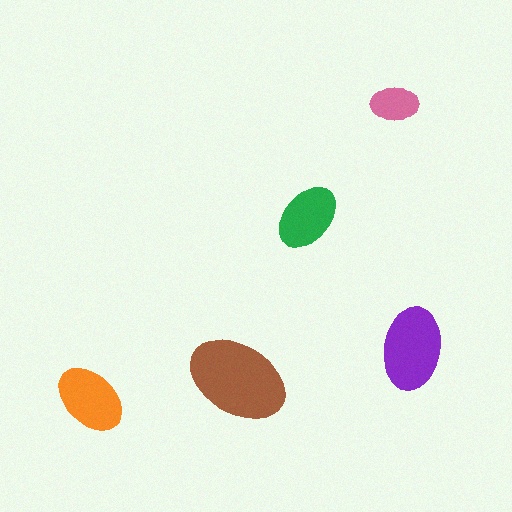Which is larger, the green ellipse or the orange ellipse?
The orange one.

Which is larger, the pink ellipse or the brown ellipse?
The brown one.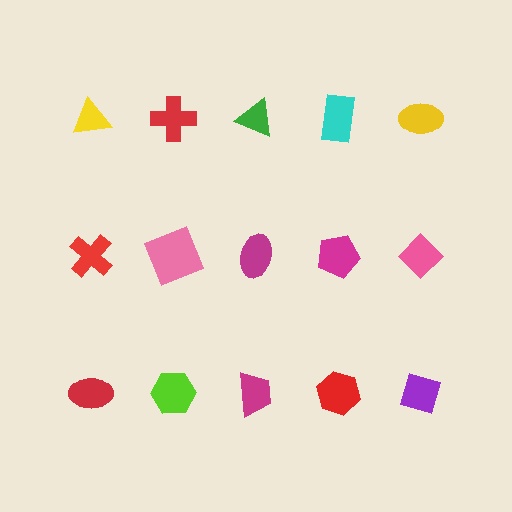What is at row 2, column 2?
A pink square.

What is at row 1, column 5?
A yellow ellipse.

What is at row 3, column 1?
A red ellipse.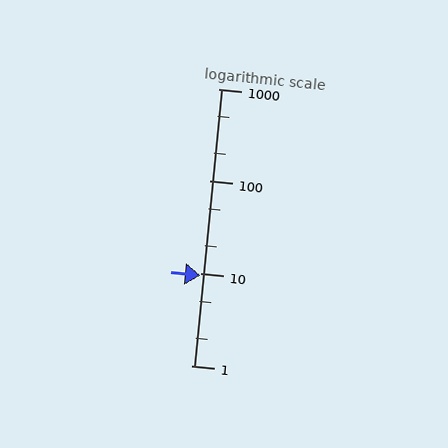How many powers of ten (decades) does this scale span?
The scale spans 3 decades, from 1 to 1000.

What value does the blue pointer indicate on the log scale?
The pointer indicates approximately 9.4.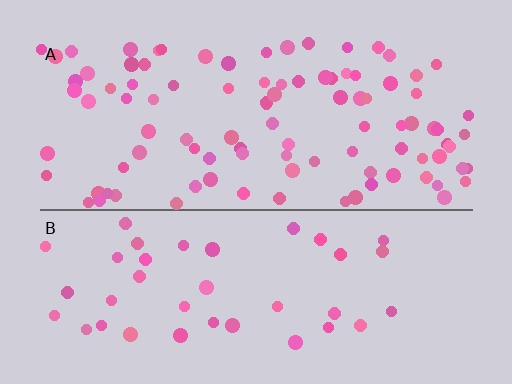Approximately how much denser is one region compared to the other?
Approximately 2.5× — region A over region B.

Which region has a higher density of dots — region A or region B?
A (the top).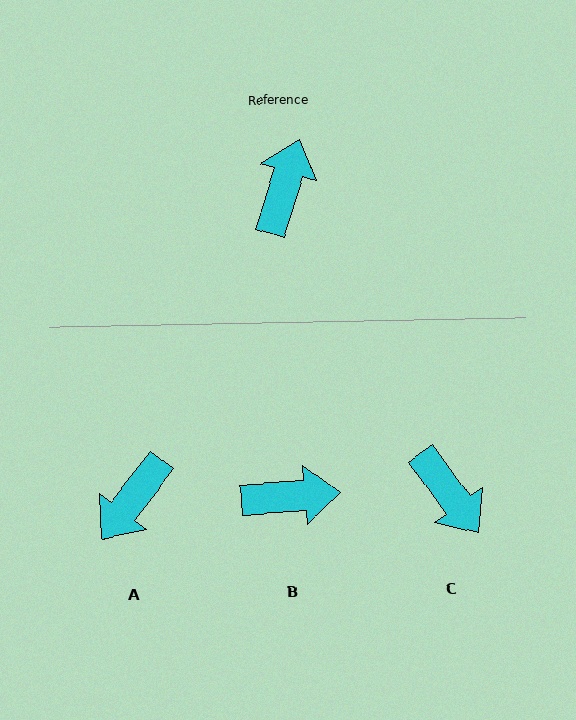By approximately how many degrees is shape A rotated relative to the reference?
Approximately 160 degrees counter-clockwise.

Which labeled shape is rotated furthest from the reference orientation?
A, about 160 degrees away.